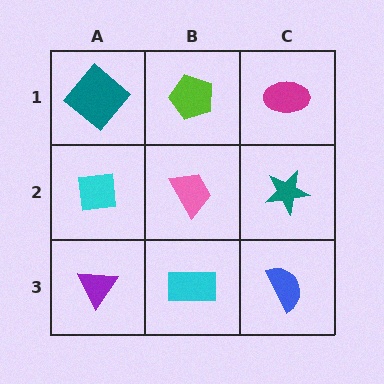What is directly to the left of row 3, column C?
A cyan rectangle.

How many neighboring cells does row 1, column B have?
3.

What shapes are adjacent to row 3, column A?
A cyan square (row 2, column A), a cyan rectangle (row 3, column B).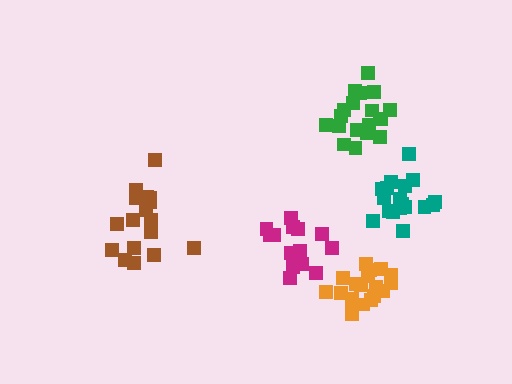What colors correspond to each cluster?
The clusters are colored: green, orange, magenta, brown, teal.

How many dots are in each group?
Group 1: 19 dots, Group 2: 19 dots, Group 3: 15 dots, Group 4: 18 dots, Group 5: 19 dots (90 total).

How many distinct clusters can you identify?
There are 5 distinct clusters.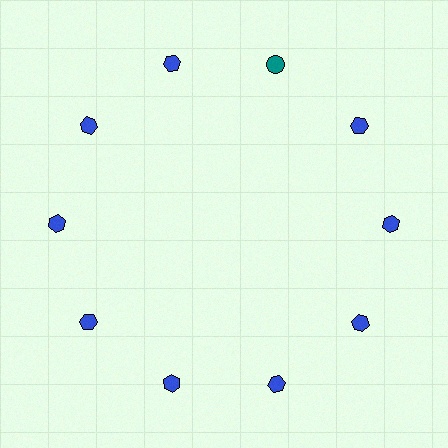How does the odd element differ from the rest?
It differs in both color (teal instead of blue) and shape (circle instead of hexagon).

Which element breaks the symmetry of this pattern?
The teal circle at roughly the 1 o'clock position breaks the symmetry. All other shapes are blue hexagons.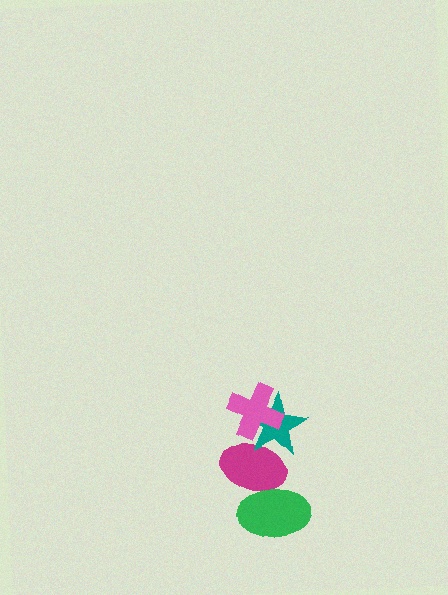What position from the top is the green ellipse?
The green ellipse is 4th from the top.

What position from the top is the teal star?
The teal star is 2nd from the top.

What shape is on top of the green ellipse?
The magenta ellipse is on top of the green ellipse.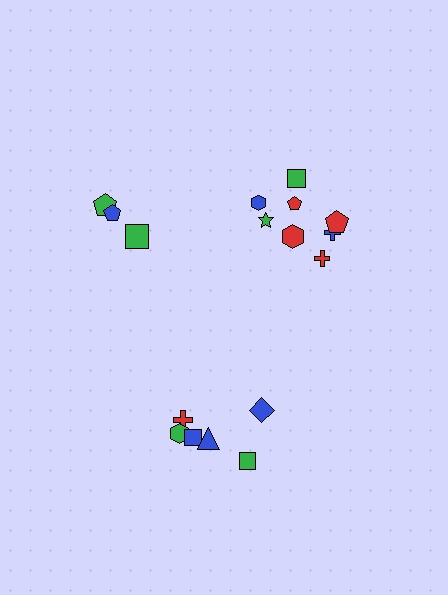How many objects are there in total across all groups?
There are 17 objects.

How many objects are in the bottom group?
There are 6 objects.